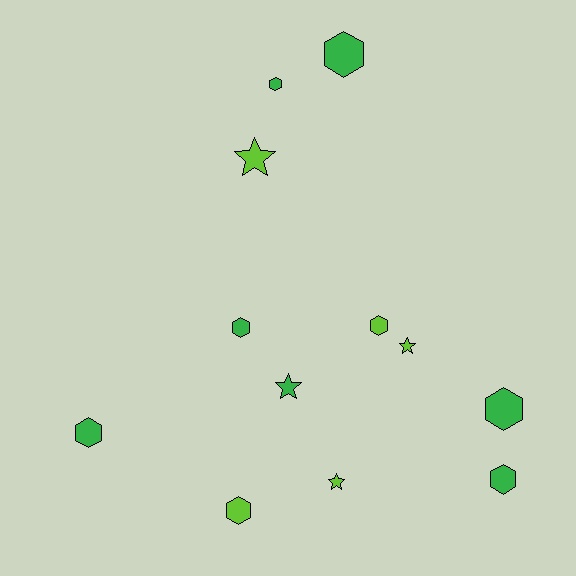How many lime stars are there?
There are 3 lime stars.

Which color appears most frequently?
Green, with 7 objects.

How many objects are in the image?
There are 12 objects.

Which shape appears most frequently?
Hexagon, with 8 objects.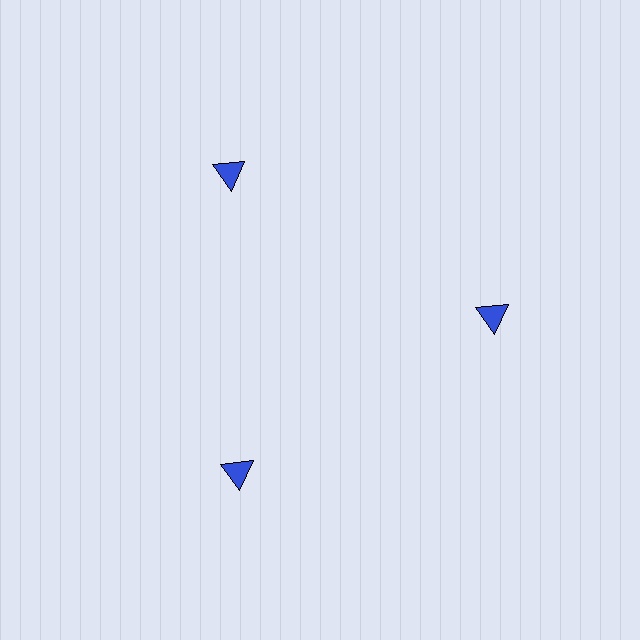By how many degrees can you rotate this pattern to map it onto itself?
The pattern maps onto itself every 120 degrees of rotation.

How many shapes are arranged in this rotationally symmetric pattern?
There are 3 shapes, arranged in 3 groups of 1.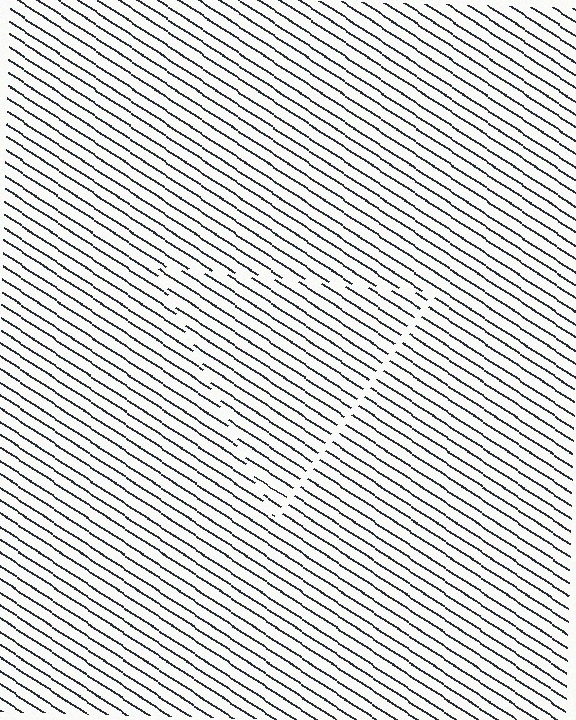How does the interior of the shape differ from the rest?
The interior of the shape contains the same grating, shifted by half a period — the contour is defined by the phase discontinuity where line-ends from the inner and outer gratings abut.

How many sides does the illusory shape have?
3 sides — the line-ends trace a triangle.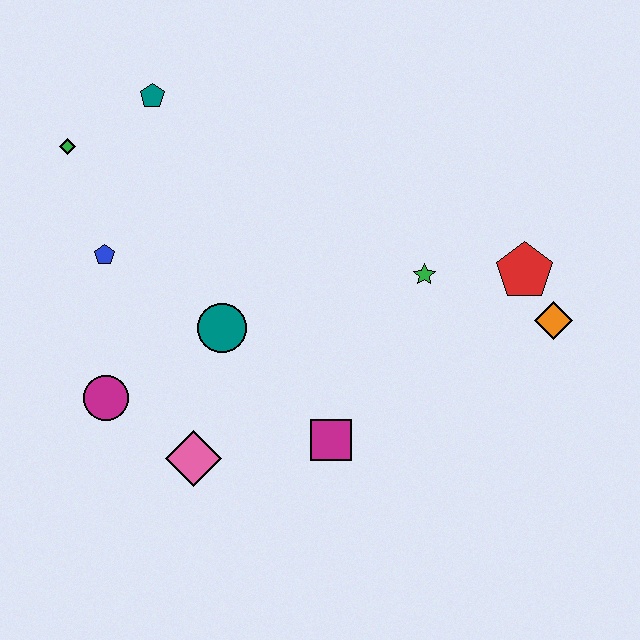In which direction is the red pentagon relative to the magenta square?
The red pentagon is to the right of the magenta square.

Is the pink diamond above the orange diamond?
No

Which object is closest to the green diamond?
The teal pentagon is closest to the green diamond.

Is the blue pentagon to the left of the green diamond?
No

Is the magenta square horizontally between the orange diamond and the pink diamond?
Yes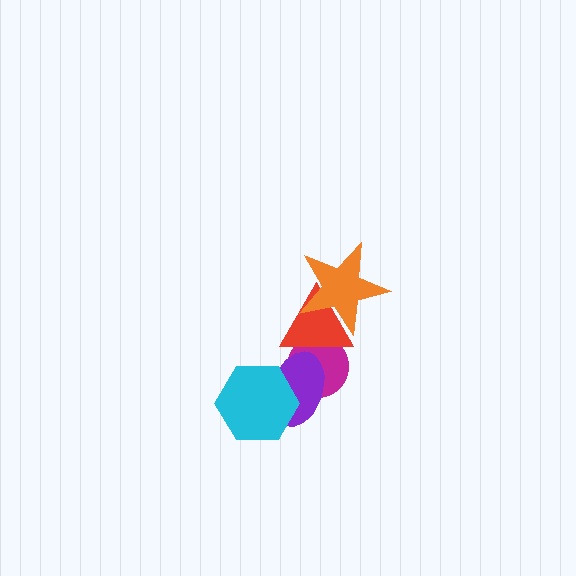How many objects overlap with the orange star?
1 object overlaps with the orange star.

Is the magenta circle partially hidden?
Yes, it is partially covered by another shape.